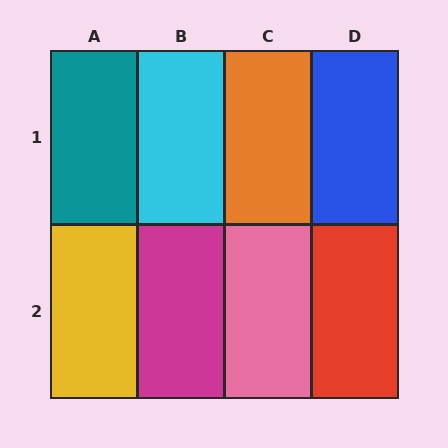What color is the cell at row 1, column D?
Blue.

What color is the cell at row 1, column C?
Orange.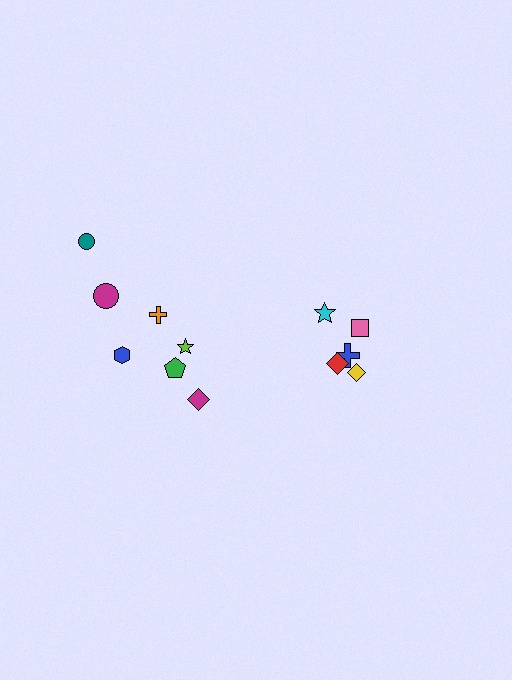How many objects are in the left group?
There are 7 objects.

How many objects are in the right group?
There are 5 objects.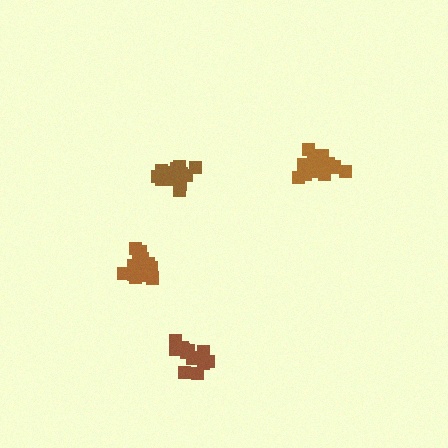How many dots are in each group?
Group 1: 16 dots, Group 2: 16 dots, Group 3: 17 dots, Group 4: 13 dots (62 total).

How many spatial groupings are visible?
There are 4 spatial groupings.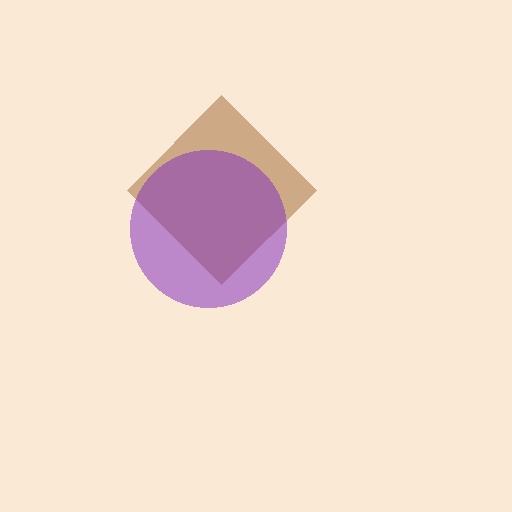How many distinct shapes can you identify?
There are 2 distinct shapes: a brown diamond, a purple circle.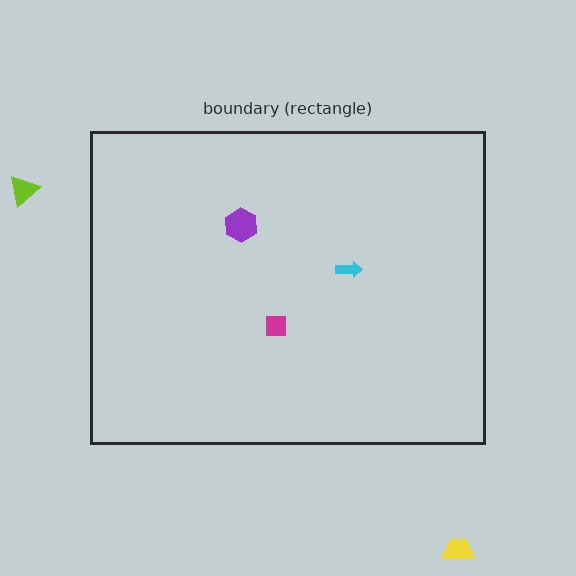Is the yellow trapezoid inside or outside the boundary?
Outside.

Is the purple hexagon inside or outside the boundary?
Inside.